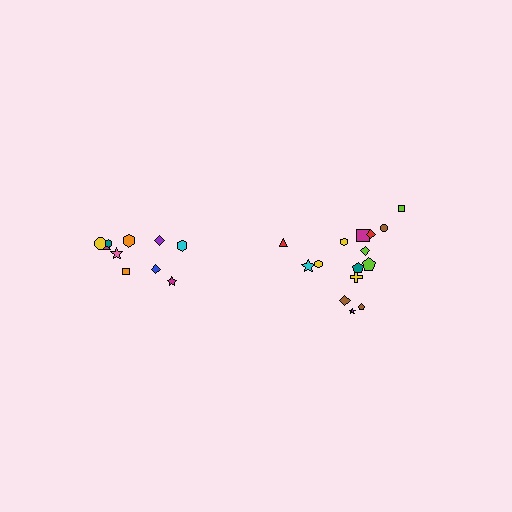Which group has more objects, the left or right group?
The right group.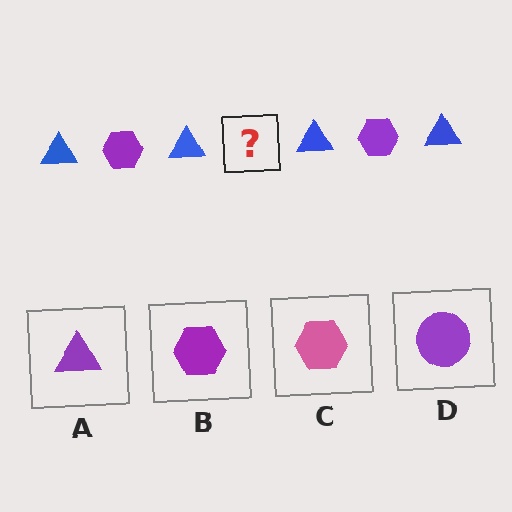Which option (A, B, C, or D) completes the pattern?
B.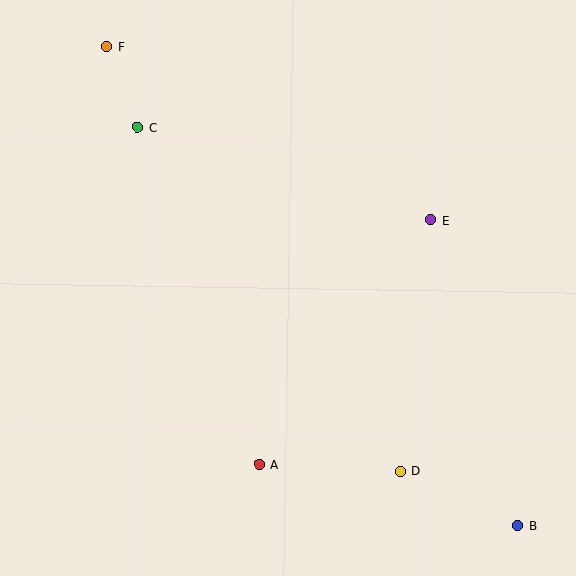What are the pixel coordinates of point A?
Point A is at (259, 464).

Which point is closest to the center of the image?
Point E at (431, 220) is closest to the center.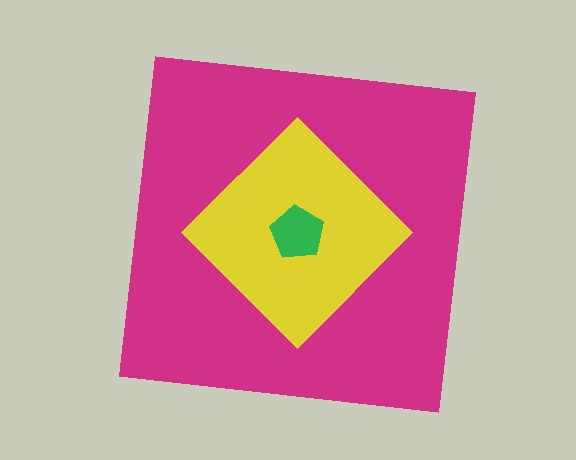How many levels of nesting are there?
3.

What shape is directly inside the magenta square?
The yellow diamond.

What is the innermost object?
The green pentagon.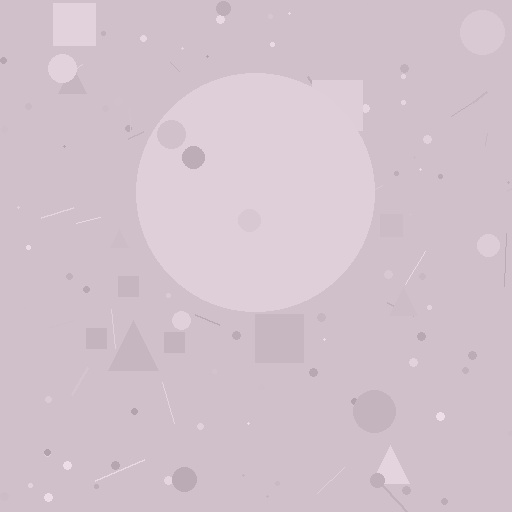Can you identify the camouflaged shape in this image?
The camouflaged shape is a circle.